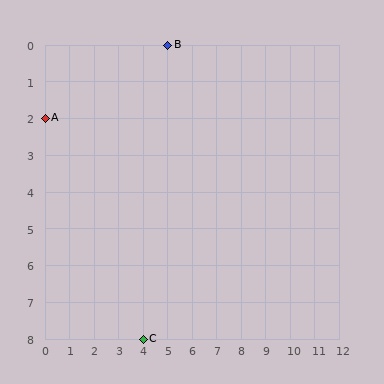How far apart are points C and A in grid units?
Points C and A are 4 columns and 6 rows apart (about 7.2 grid units diagonally).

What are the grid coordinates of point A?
Point A is at grid coordinates (0, 2).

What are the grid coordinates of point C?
Point C is at grid coordinates (4, 8).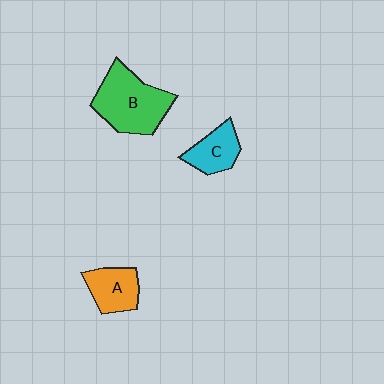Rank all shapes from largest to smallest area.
From largest to smallest: B (green), A (orange), C (cyan).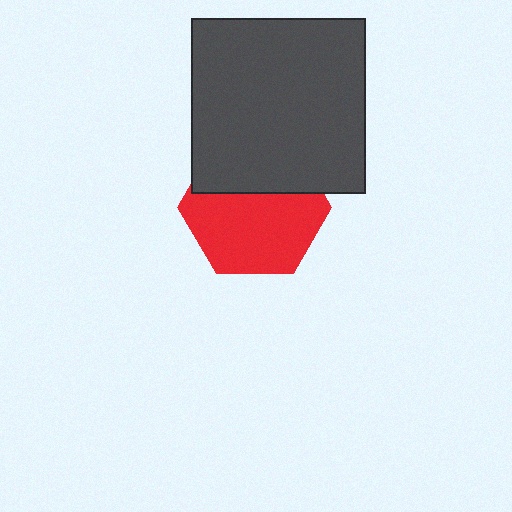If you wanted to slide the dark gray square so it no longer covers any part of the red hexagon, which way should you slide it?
Slide it up — that is the most direct way to separate the two shapes.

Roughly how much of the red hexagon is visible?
About half of it is visible (roughly 63%).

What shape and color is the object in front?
The object in front is a dark gray square.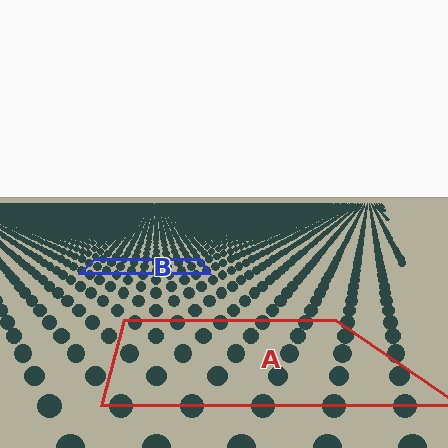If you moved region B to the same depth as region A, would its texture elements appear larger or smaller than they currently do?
They would appear larger. At a closer depth, the same texture elements are projected at a bigger on-screen size.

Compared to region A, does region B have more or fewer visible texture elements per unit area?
Region B has more texture elements per unit area — they are packed more densely because it is farther away.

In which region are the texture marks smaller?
The texture marks are smaller in region B, because it is farther away.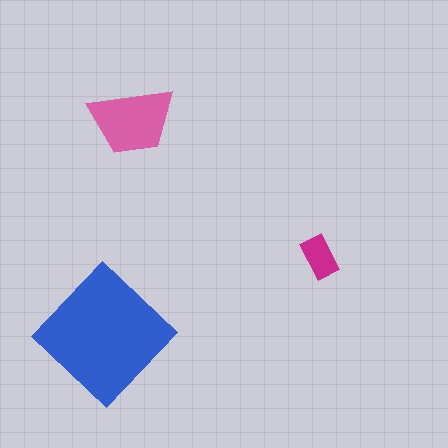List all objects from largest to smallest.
The blue diamond, the pink trapezoid, the magenta rectangle.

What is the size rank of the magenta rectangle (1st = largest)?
3rd.